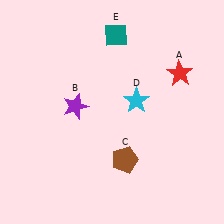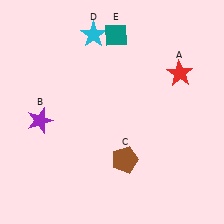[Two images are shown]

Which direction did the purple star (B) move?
The purple star (B) moved left.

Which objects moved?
The objects that moved are: the purple star (B), the cyan star (D).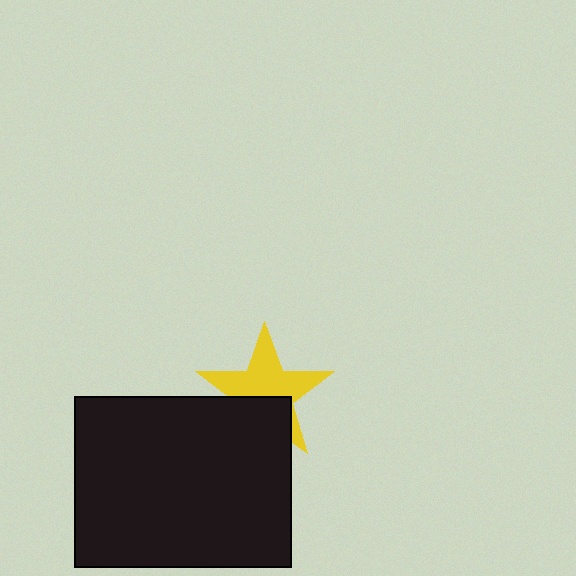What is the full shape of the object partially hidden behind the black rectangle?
The partially hidden object is a yellow star.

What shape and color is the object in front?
The object in front is a black rectangle.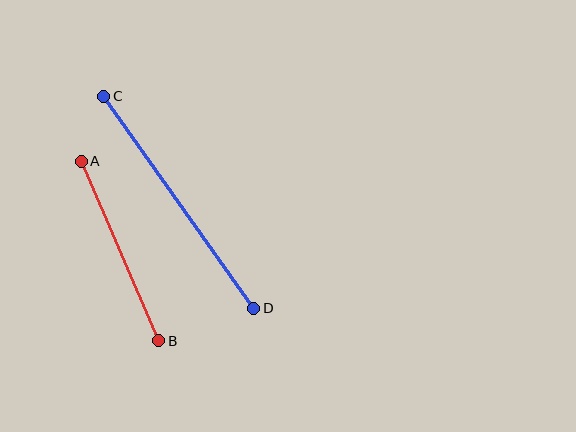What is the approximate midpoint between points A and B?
The midpoint is at approximately (120, 251) pixels.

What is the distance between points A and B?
The distance is approximately 195 pixels.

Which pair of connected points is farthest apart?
Points C and D are farthest apart.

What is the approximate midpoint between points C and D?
The midpoint is at approximately (179, 202) pixels.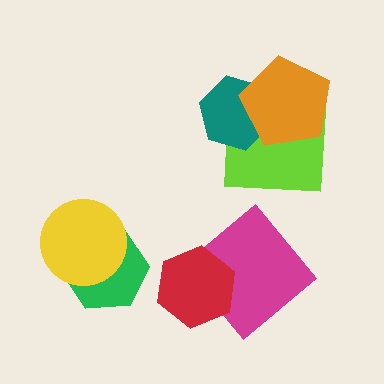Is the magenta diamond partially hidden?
Yes, it is partially covered by another shape.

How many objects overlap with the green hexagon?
1 object overlaps with the green hexagon.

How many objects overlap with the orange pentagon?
2 objects overlap with the orange pentagon.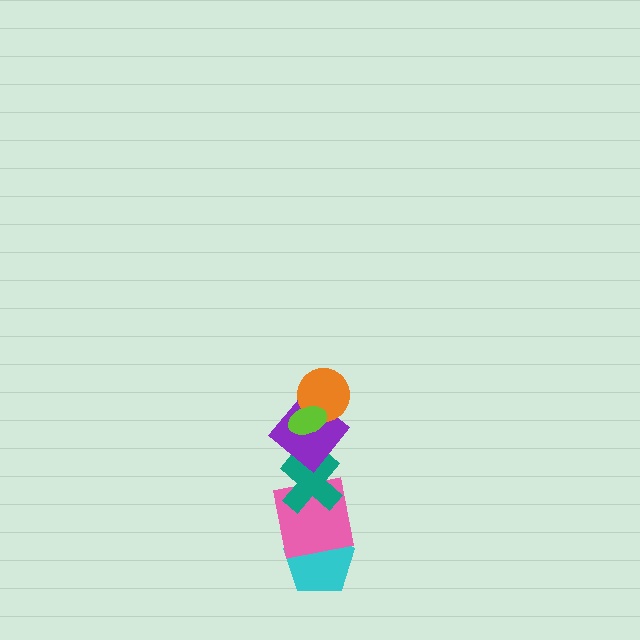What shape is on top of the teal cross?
The purple diamond is on top of the teal cross.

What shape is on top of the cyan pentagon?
The pink square is on top of the cyan pentagon.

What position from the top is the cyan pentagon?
The cyan pentagon is 6th from the top.